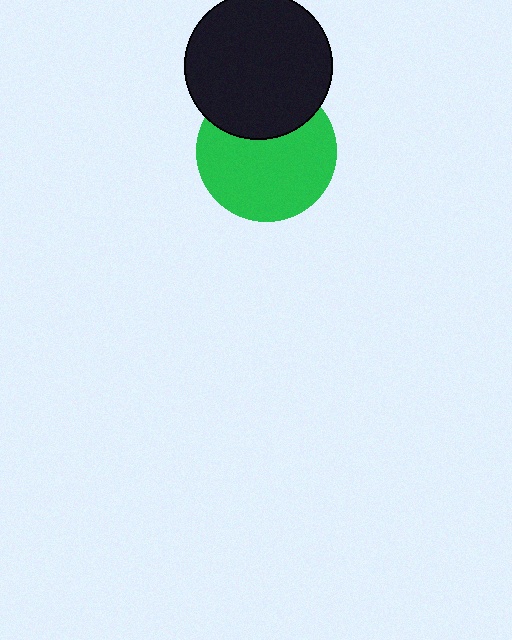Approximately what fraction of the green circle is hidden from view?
Roughly 31% of the green circle is hidden behind the black circle.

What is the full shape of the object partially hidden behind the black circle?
The partially hidden object is a green circle.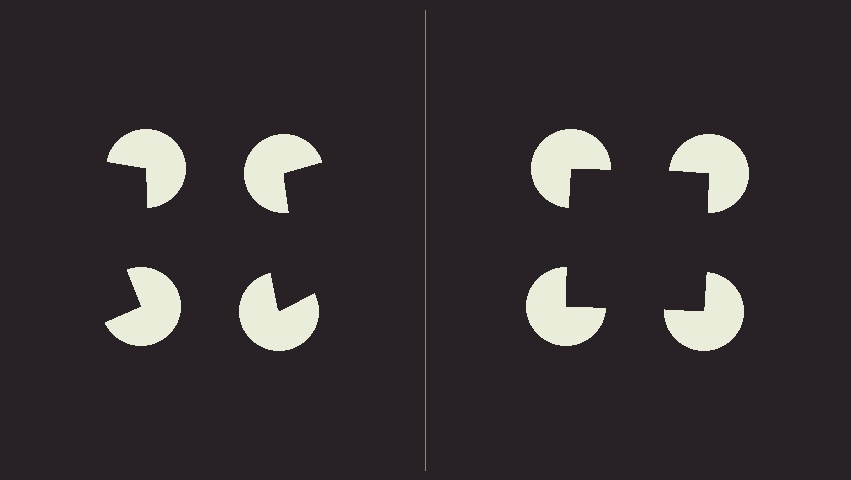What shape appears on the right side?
An illusory square.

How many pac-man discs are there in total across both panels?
8 — 4 on each side.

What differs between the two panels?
The pac-man discs are positioned identically on both sides; only the wedge orientations differ. On the right they align to a square; on the left they are misaligned.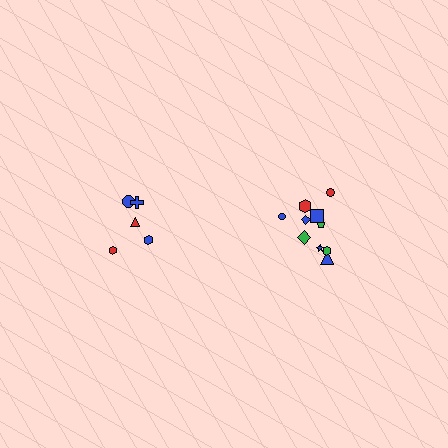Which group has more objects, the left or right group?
The right group.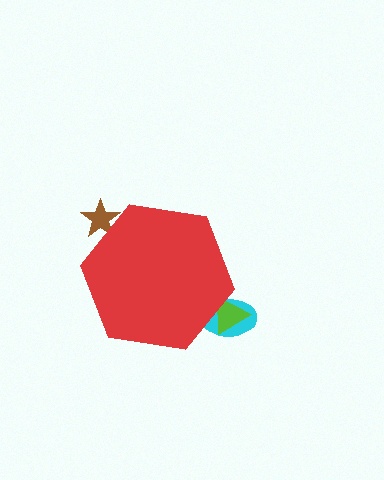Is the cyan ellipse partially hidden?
Yes, the cyan ellipse is partially hidden behind the red hexagon.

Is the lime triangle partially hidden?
Yes, the lime triangle is partially hidden behind the red hexagon.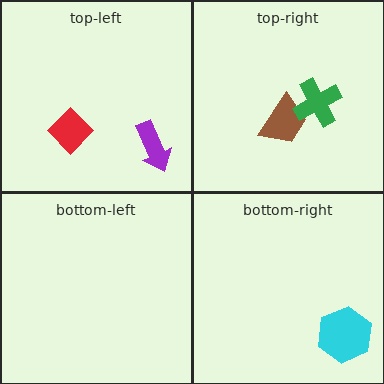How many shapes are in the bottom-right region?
1.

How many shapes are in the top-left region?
2.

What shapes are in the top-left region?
The purple arrow, the red diamond.